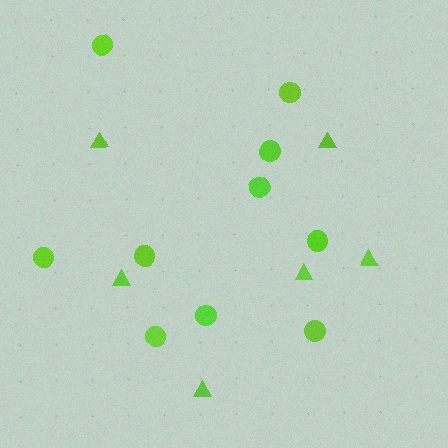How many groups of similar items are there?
There are 2 groups: one group of triangles (6) and one group of circles (10).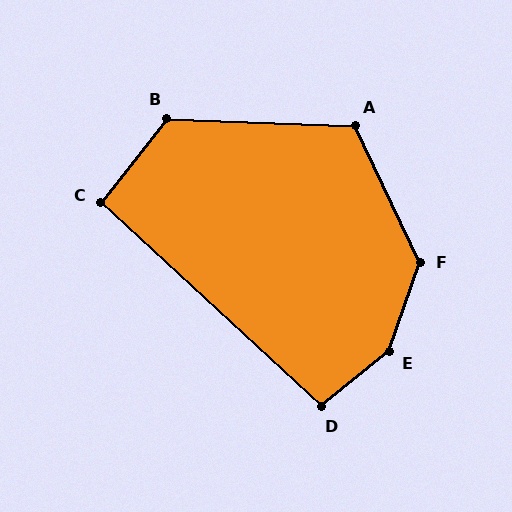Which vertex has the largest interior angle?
E, at approximately 148 degrees.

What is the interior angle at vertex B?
Approximately 126 degrees (obtuse).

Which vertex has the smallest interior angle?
C, at approximately 95 degrees.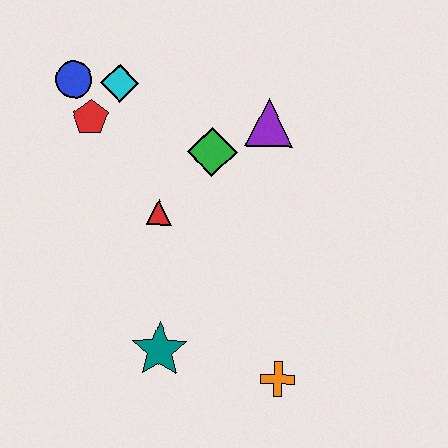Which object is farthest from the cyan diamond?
The orange cross is farthest from the cyan diamond.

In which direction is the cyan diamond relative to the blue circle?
The cyan diamond is to the right of the blue circle.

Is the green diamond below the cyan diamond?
Yes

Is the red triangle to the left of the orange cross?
Yes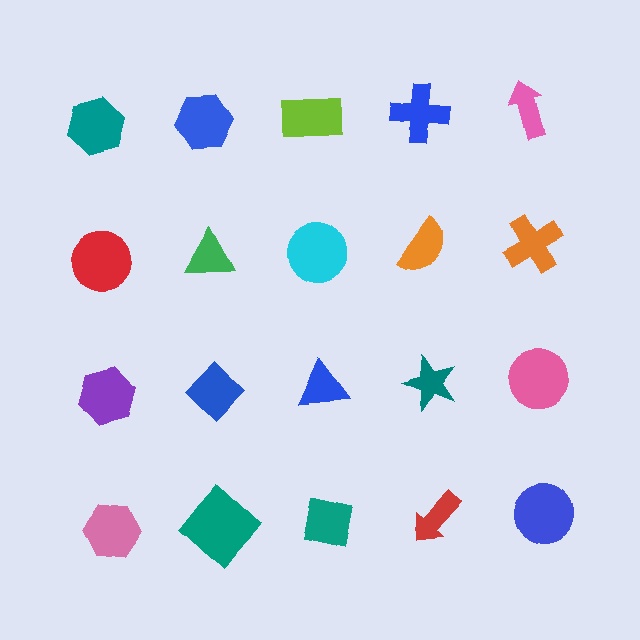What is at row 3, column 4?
A teal star.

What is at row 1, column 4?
A blue cross.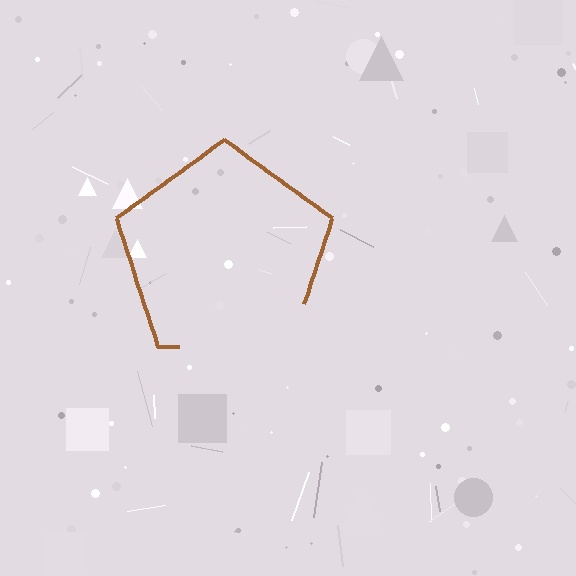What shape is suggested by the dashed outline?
The dashed outline suggests a pentagon.